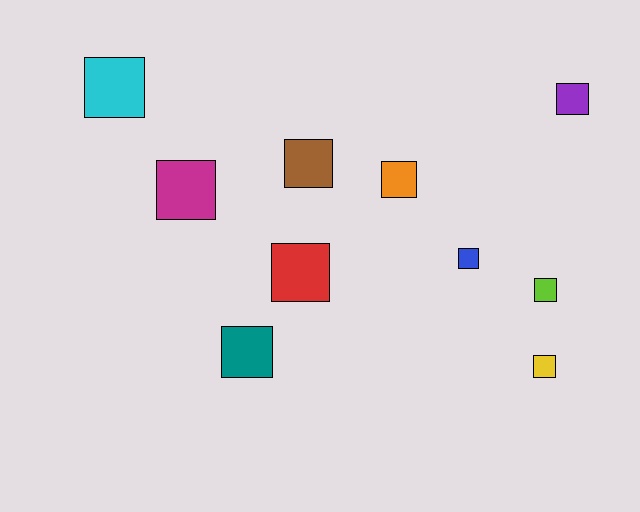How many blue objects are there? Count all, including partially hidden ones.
There is 1 blue object.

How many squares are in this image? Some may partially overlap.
There are 10 squares.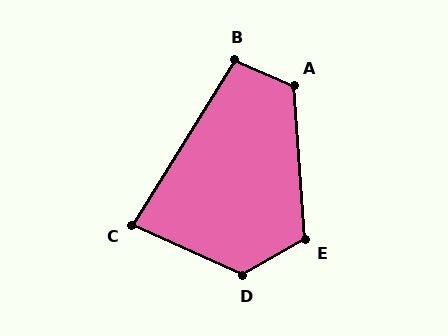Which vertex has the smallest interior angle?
C, at approximately 82 degrees.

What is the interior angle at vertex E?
Approximately 115 degrees (obtuse).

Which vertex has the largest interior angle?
D, at approximately 126 degrees.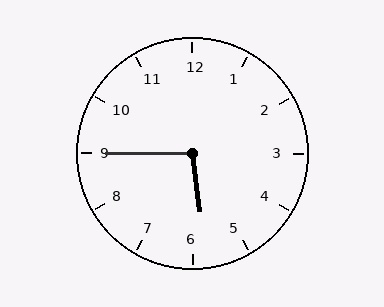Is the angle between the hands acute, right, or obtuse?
It is obtuse.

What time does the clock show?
5:45.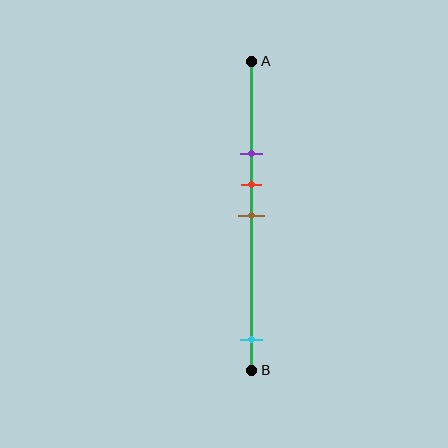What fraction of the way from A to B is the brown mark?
The brown mark is approximately 50% (0.5) of the way from A to B.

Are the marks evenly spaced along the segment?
No, the marks are not evenly spaced.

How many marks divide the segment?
There are 4 marks dividing the segment.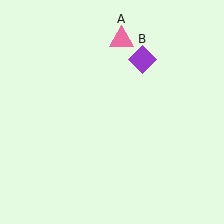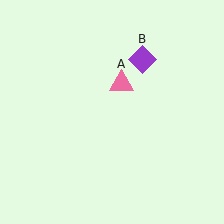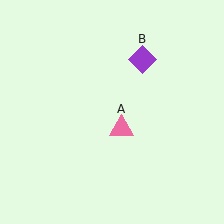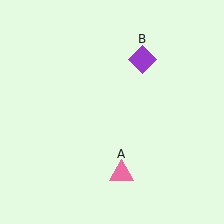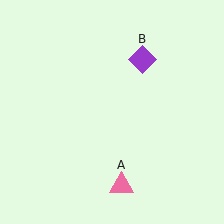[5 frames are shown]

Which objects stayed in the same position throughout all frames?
Purple diamond (object B) remained stationary.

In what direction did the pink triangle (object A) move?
The pink triangle (object A) moved down.